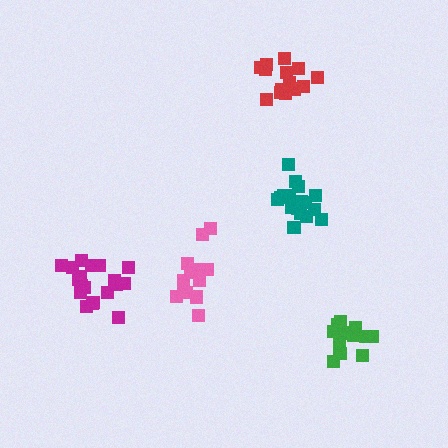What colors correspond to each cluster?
The clusters are colored: magenta, teal, pink, red, green.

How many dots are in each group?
Group 1: 19 dots, Group 2: 18 dots, Group 3: 14 dots, Group 4: 16 dots, Group 5: 16 dots (83 total).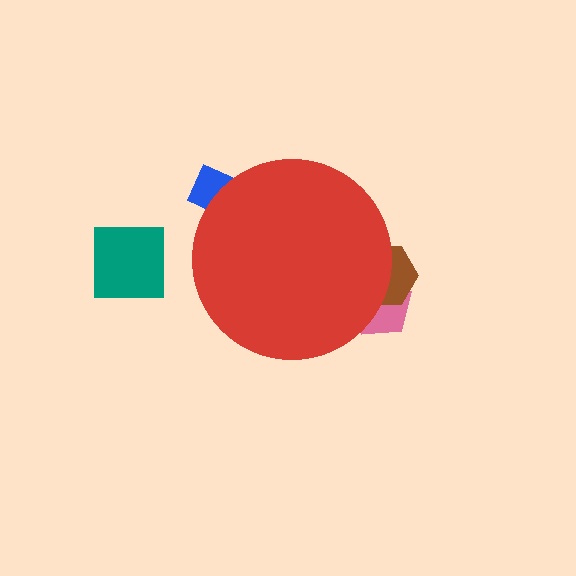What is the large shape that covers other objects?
A red circle.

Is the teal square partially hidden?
No, the teal square is fully visible.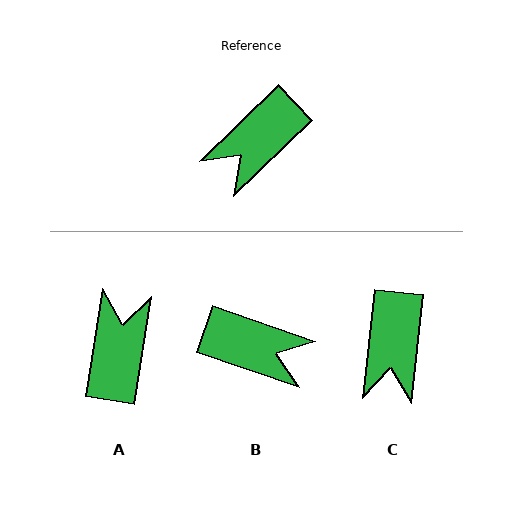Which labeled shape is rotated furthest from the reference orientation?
A, about 143 degrees away.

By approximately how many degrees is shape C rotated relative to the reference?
Approximately 40 degrees counter-clockwise.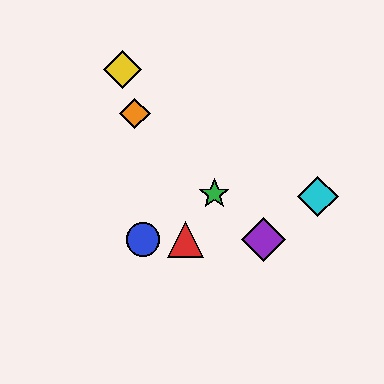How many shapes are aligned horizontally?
3 shapes (the red triangle, the blue circle, the purple diamond) are aligned horizontally.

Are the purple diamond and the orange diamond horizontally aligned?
No, the purple diamond is at y≈239 and the orange diamond is at y≈113.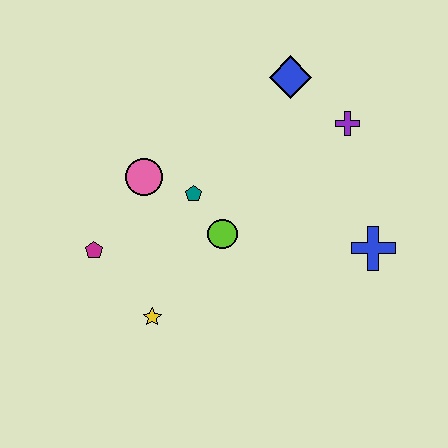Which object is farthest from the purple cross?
The magenta pentagon is farthest from the purple cross.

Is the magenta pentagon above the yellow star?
Yes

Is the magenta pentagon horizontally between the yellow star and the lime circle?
No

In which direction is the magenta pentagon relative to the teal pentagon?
The magenta pentagon is to the left of the teal pentagon.